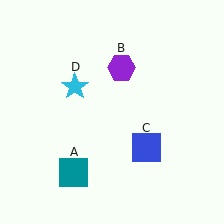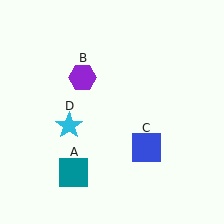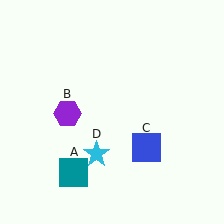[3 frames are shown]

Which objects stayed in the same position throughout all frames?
Teal square (object A) and blue square (object C) remained stationary.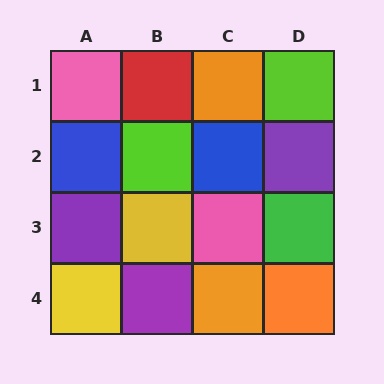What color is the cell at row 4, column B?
Purple.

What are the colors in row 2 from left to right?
Blue, lime, blue, purple.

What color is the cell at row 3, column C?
Pink.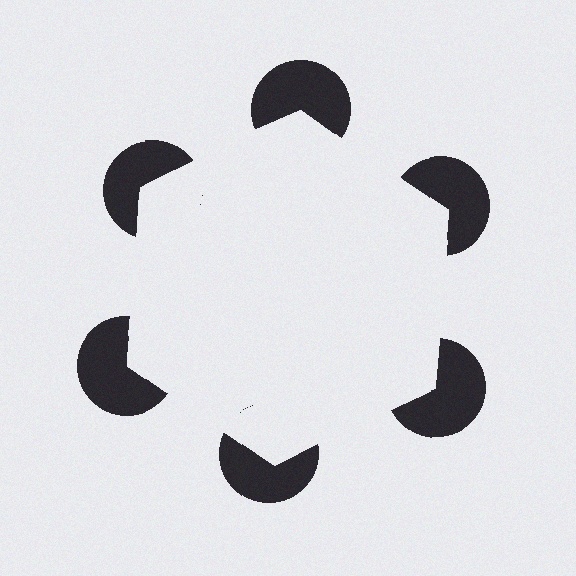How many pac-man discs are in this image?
There are 6 — one at each vertex of the illusory hexagon.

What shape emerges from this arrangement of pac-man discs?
An illusory hexagon — its edges are inferred from the aligned wedge cuts in the pac-man discs, not physically drawn.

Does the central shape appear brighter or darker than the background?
It typically appears slightly brighter than the background, even though no actual brightness change is drawn.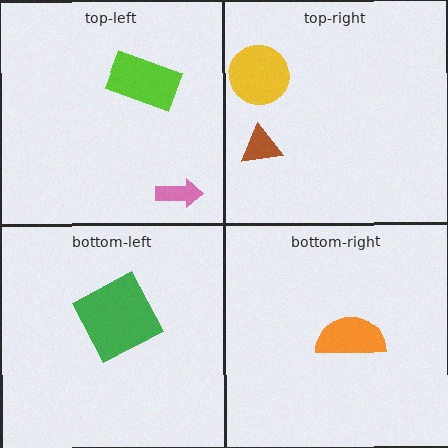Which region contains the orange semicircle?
The bottom-right region.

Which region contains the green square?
The bottom-left region.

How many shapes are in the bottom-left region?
1.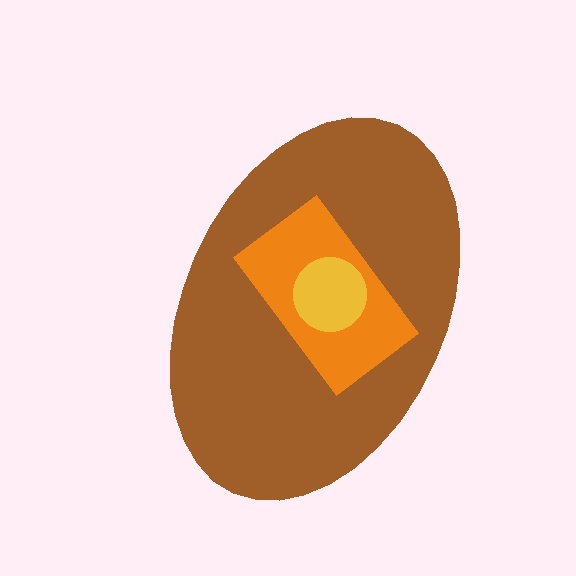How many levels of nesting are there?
3.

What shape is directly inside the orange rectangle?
The yellow circle.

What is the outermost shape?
The brown ellipse.